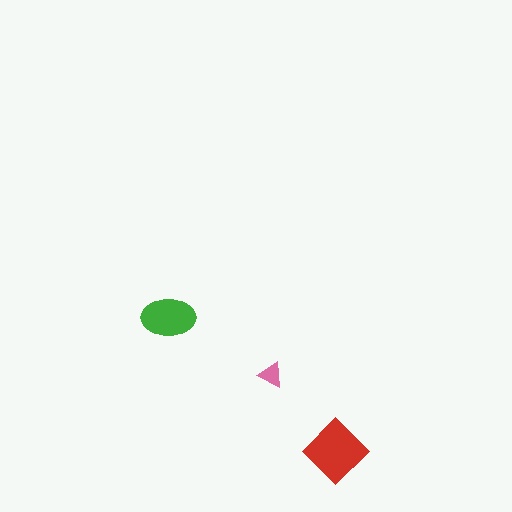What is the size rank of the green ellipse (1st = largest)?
2nd.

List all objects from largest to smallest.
The red diamond, the green ellipse, the pink triangle.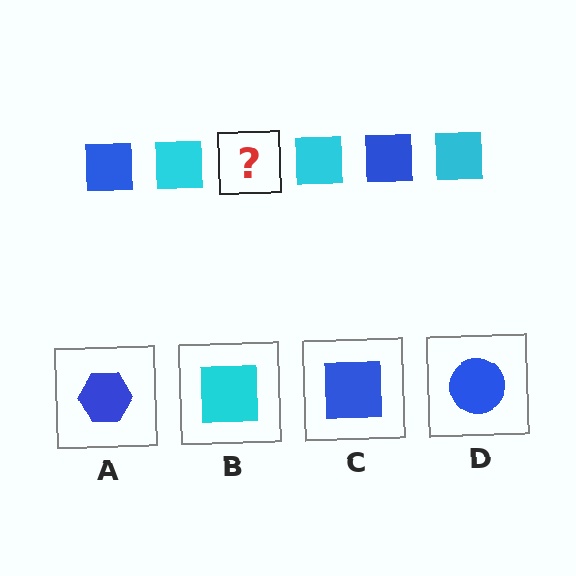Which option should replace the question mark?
Option C.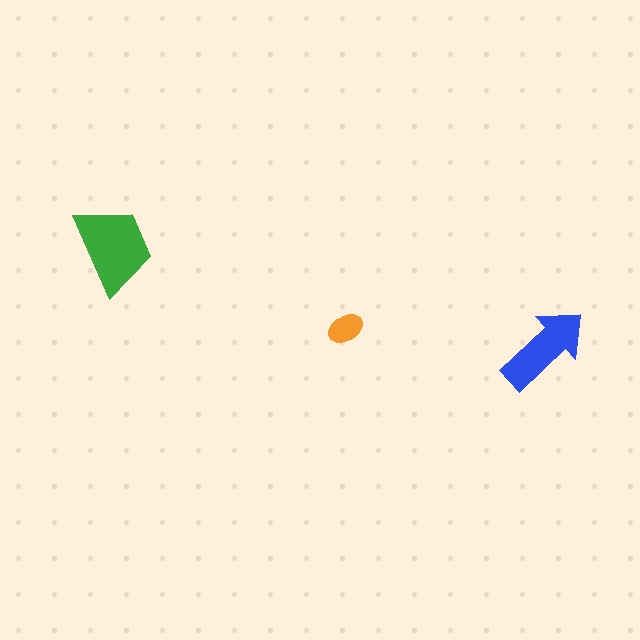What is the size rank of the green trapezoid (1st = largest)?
1st.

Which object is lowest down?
The blue arrow is bottommost.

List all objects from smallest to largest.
The orange ellipse, the blue arrow, the green trapezoid.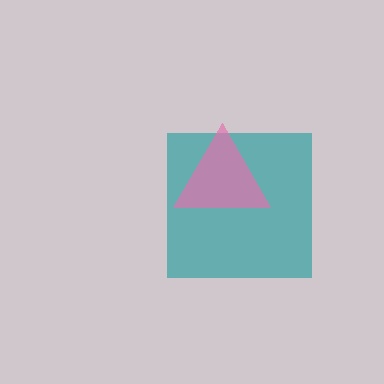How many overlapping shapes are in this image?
There are 2 overlapping shapes in the image.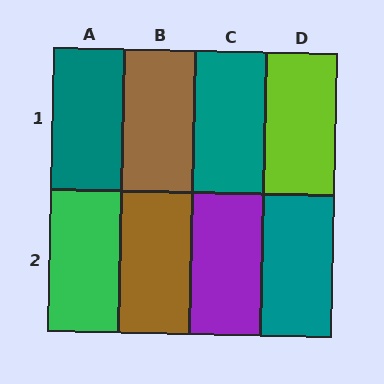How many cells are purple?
1 cell is purple.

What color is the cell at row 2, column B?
Brown.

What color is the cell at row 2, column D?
Teal.